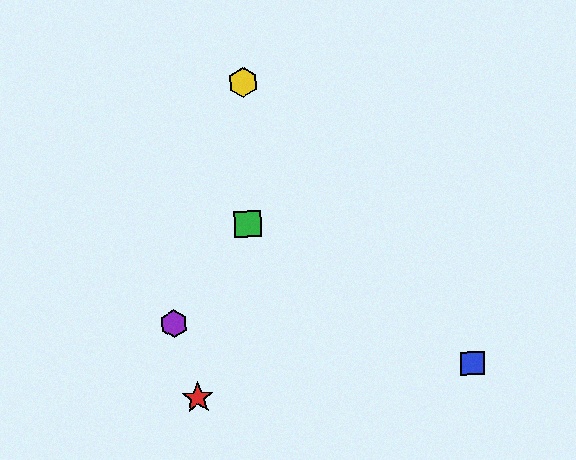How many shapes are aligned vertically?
2 shapes (the green square, the yellow hexagon) are aligned vertically.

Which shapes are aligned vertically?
The green square, the yellow hexagon are aligned vertically.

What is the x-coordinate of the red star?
The red star is at x≈198.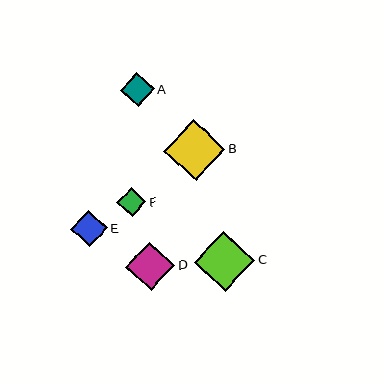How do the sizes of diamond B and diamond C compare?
Diamond B and diamond C are approximately the same size.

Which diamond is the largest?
Diamond B is the largest with a size of approximately 61 pixels.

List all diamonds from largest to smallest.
From largest to smallest: B, C, D, E, A, F.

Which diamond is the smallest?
Diamond F is the smallest with a size of approximately 30 pixels.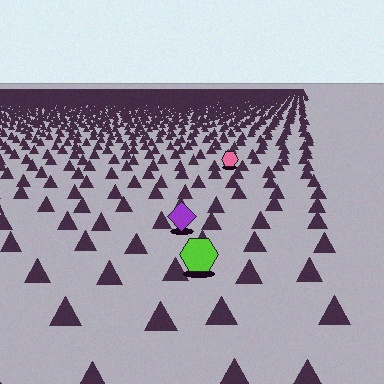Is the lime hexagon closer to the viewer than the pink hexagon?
Yes. The lime hexagon is closer — you can tell from the texture gradient: the ground texture is coarser near it.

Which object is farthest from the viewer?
The pink hexagon is farthest from the viewer. It appears smaller and the ground texture around it is denser.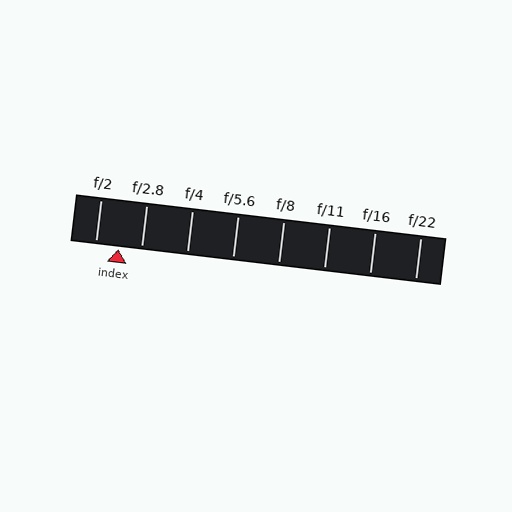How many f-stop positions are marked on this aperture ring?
There are 8 f-stop positions marked.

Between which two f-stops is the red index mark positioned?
The index mark is between f/2 and f/2.8.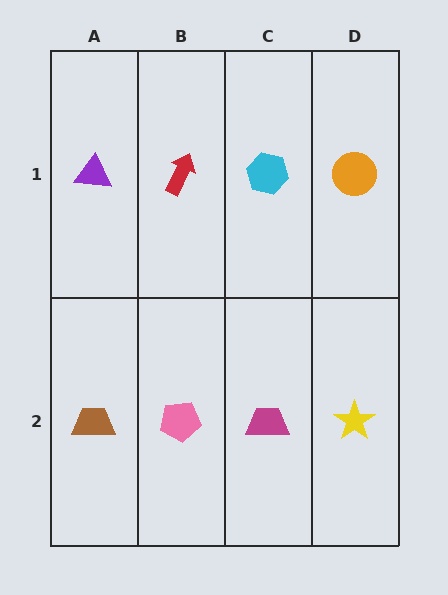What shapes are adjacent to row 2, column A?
A purple triangle (row 1, column A), a pink pentagon (row 2, column B).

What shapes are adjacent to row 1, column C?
A magenta trapezoid (row 2, column C), a red arrow (row 1, column B), an orange circle (row 1, column D).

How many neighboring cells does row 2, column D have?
2.